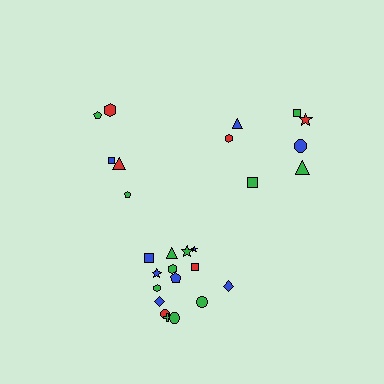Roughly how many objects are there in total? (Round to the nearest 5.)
Roughly 25 objects in total.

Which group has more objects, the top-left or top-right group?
The top-right group.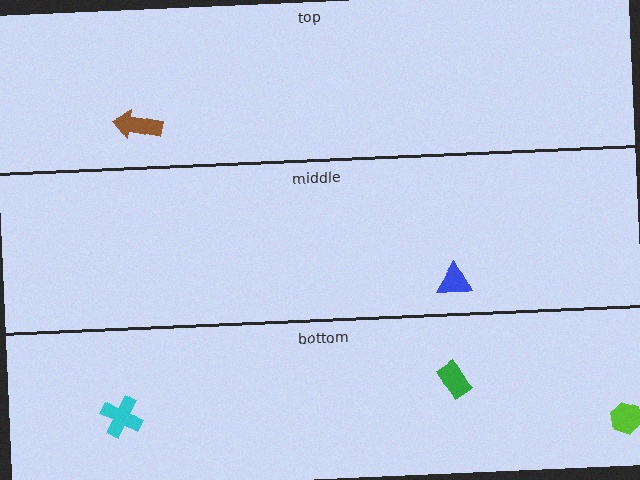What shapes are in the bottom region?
The lime hexagon, the green rectangle, the cyan cross.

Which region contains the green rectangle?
The bottom region.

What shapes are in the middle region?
The blue triangle.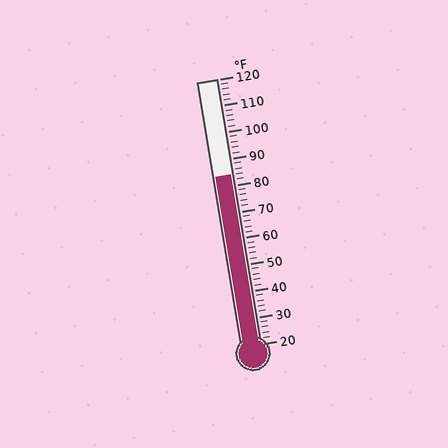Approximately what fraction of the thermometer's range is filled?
The thermometer is filled to approximately 65% of its range.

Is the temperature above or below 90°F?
The temperature is below 90°F.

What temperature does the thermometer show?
The thermometer shows approximately 84°F.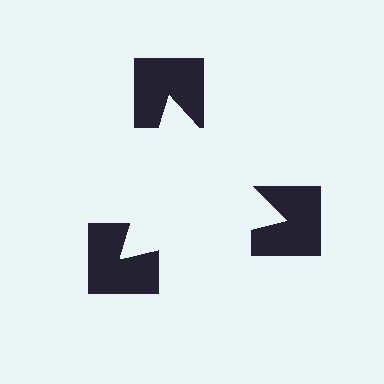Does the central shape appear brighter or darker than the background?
It typically appears slightly brighter than the background, even though no actual brightness change is drawn.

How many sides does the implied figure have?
3 sides.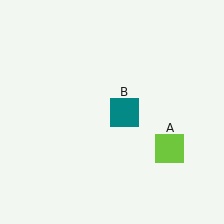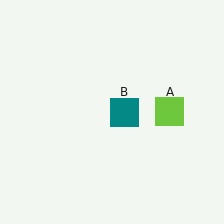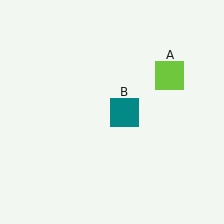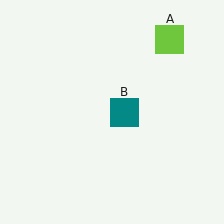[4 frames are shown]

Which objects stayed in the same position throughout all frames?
Teal square (object B) remained stationary.